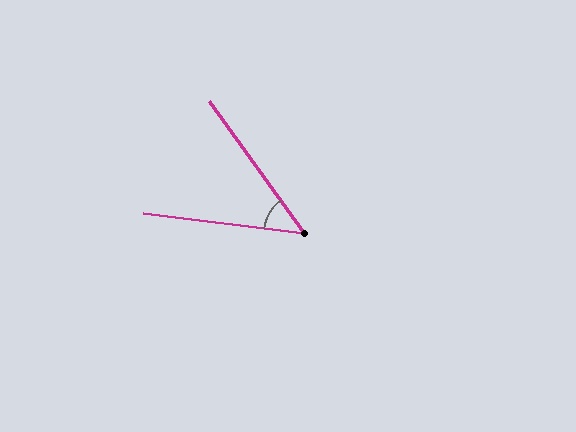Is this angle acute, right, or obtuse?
It is acute.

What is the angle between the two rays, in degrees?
Approximately 47 degrees.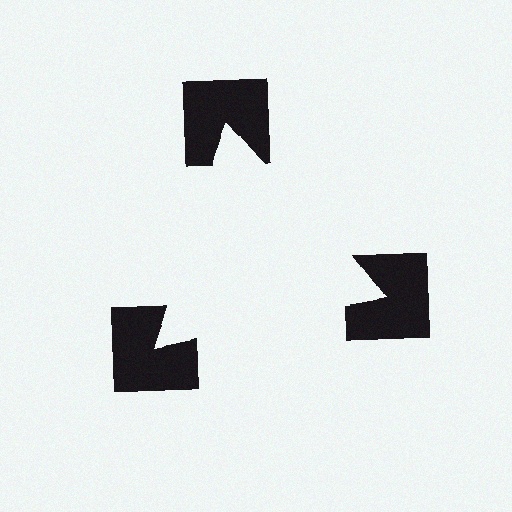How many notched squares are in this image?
There are 3 — one at each vertex of the illusory triangle.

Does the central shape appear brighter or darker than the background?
It typically appears slightly brighter than the background, even though no actual brightness change is drawn.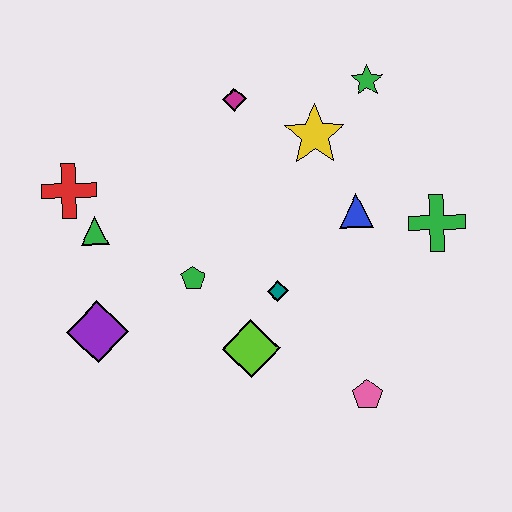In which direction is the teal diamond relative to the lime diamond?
The teal diamond is above the lime diamond.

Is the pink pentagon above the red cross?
No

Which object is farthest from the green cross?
The red cross is farthest from the green cross.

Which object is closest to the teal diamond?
The lime diamond is closest to the teal diamond.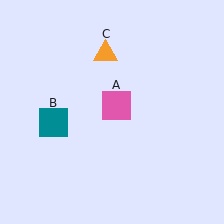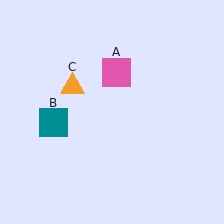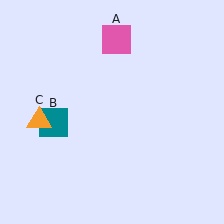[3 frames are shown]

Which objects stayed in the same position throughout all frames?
Teal square (object B) remained stationary.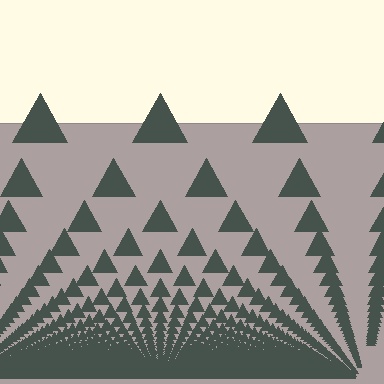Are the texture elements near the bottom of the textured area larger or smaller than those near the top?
Smaller. The gradient is inverted — elements near the bottom are smaller and denser.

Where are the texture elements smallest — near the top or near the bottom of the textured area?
Near the bottom.